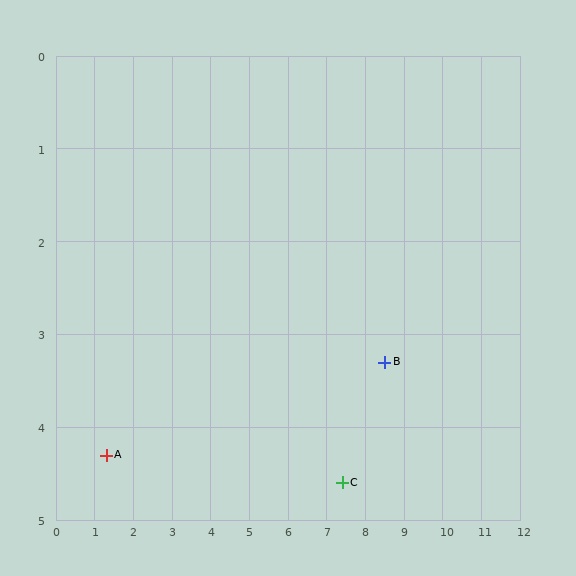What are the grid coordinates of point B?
Point B is at approximately (8.5, 3.3).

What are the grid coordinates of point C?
Point C is at approximately (7.4, 4.6).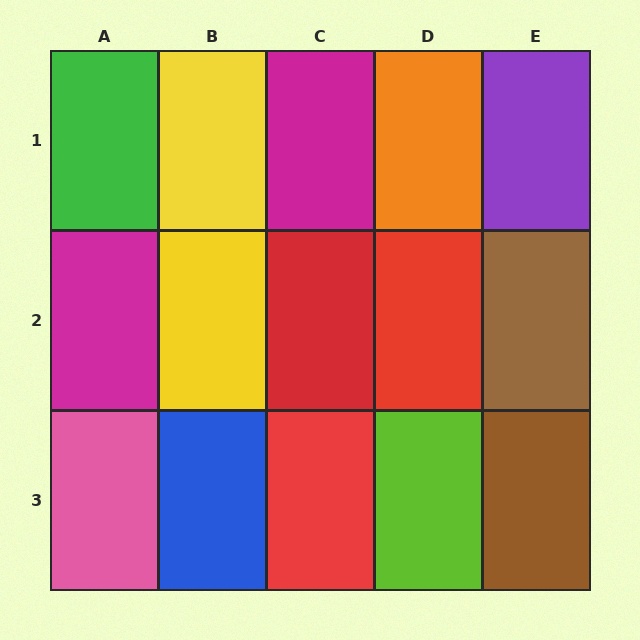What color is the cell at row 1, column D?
Orange.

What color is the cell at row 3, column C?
Red.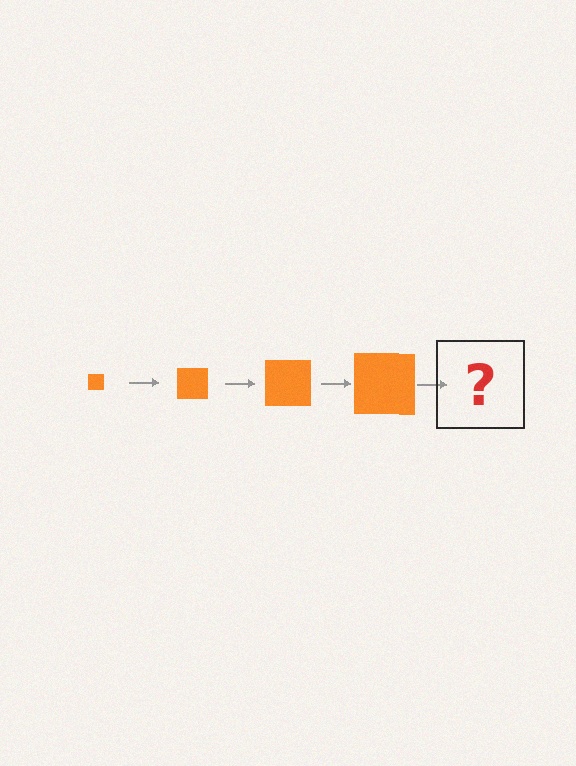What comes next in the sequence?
The next element should be an orange square, larger than the previous one.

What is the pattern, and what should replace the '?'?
The pattern is that the square gets progressively larger each step. The '?' should be an orange square, larger than the previous one.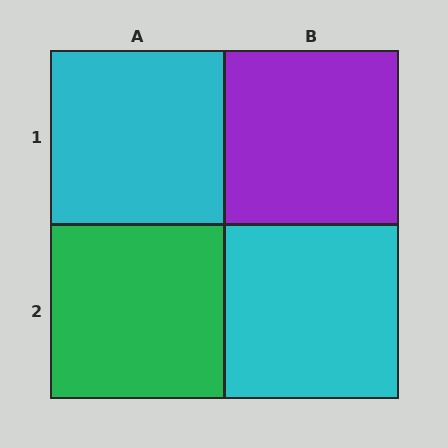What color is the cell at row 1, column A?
Cyan.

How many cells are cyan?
2 cells are cyan.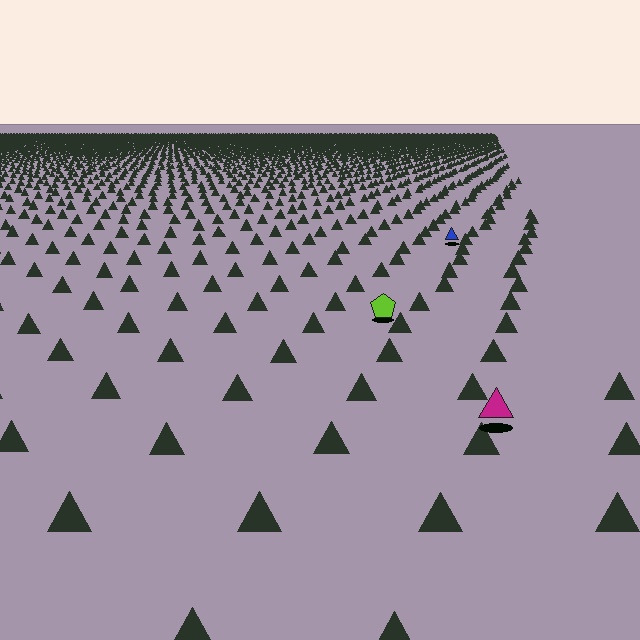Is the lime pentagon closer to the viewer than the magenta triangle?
No. The magenta triangle is closer — you can tell from the texture gradient: the ground texture is coarser near it.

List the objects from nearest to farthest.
From nearest to farthest: the magenta triangle, the lime pentagon, the blue triangle.